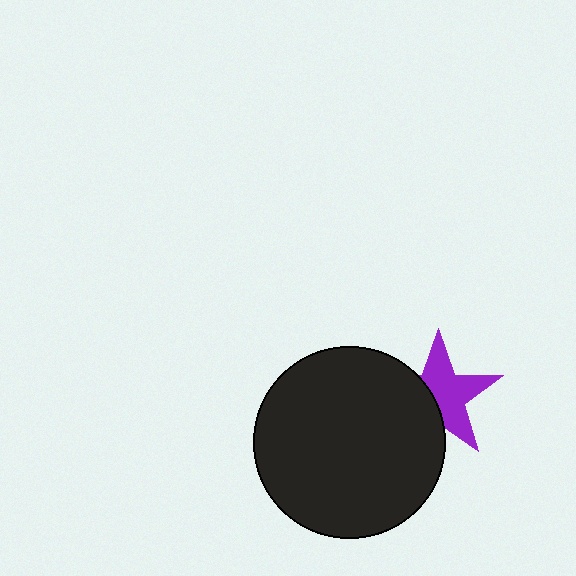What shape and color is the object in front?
The object in front is a black circle.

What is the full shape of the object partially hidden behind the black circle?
The partially hidden object is a purple star.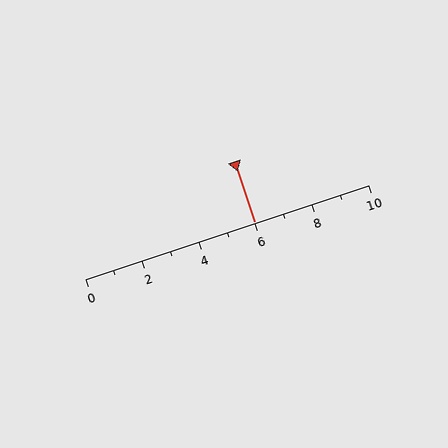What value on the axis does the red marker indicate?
The marker indicates approximately 6.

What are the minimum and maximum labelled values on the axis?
The axis runs from 0 to 10.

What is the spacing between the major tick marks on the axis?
The major ticks are spaced 2 apart.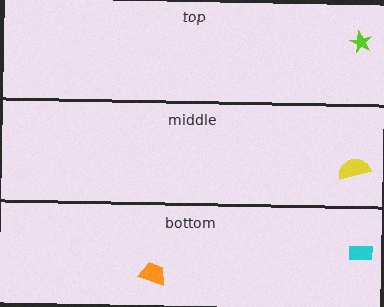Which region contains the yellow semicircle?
The middle region.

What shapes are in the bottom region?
The orange trapezoid, the cyan rectangle.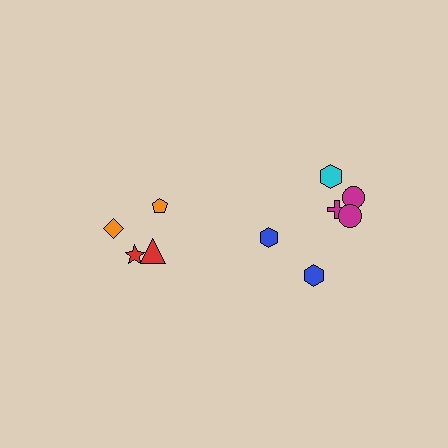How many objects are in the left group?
There are 4 objects.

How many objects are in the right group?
There are 6 objects.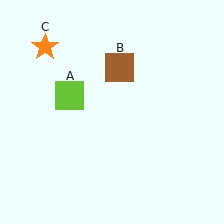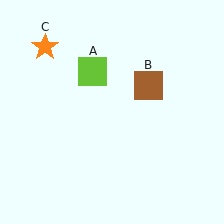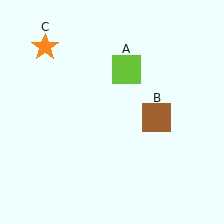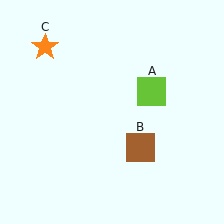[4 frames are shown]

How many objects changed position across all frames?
2 objects changed position: lime square (object A), brown square (object B).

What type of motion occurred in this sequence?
The lime square (object A), brown square (object B) rotated clockwise around the center of the scene.